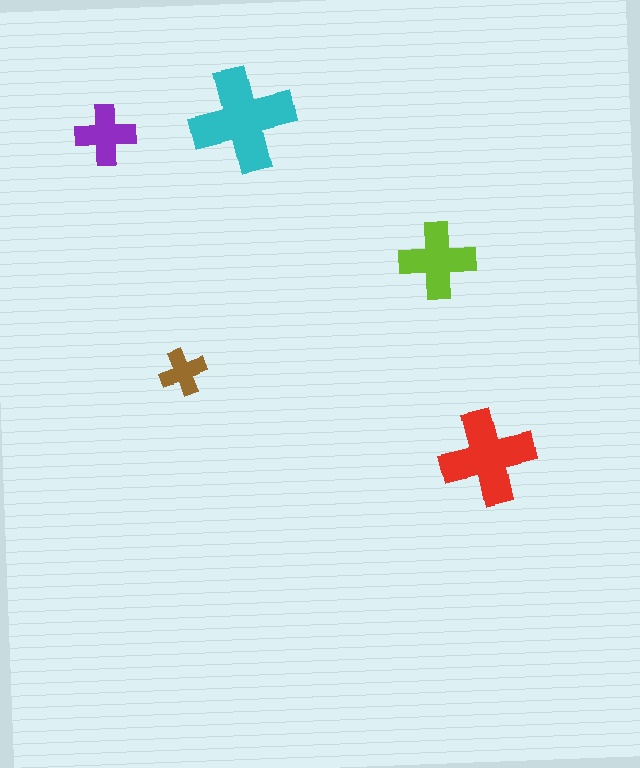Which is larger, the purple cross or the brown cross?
The purple one.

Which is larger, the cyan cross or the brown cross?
The cyan one.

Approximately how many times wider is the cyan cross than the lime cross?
About 1.5 times wider.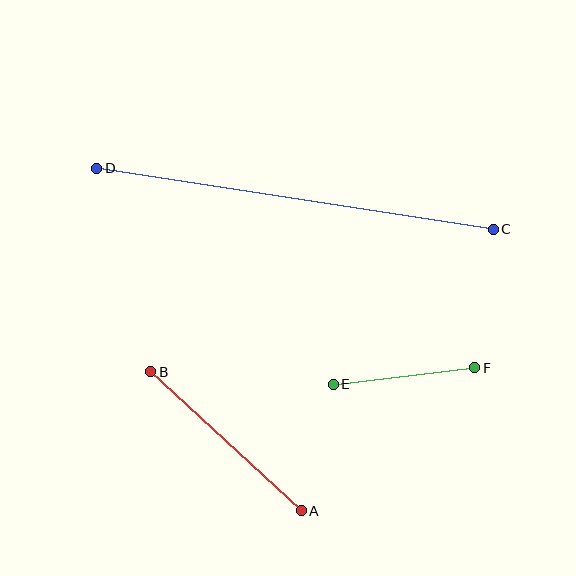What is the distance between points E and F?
The distance is approximately 142 pixels.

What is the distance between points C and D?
The distance is approximately 401 pixels.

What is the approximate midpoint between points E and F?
The midpoint is at approximately (404, 376) pixels.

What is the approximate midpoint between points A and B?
The midpoint is at approximately (226, 441) pixels.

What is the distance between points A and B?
The distance is approximately 205 pixels.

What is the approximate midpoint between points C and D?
The midpoint is at approximately (295, 199) pixels.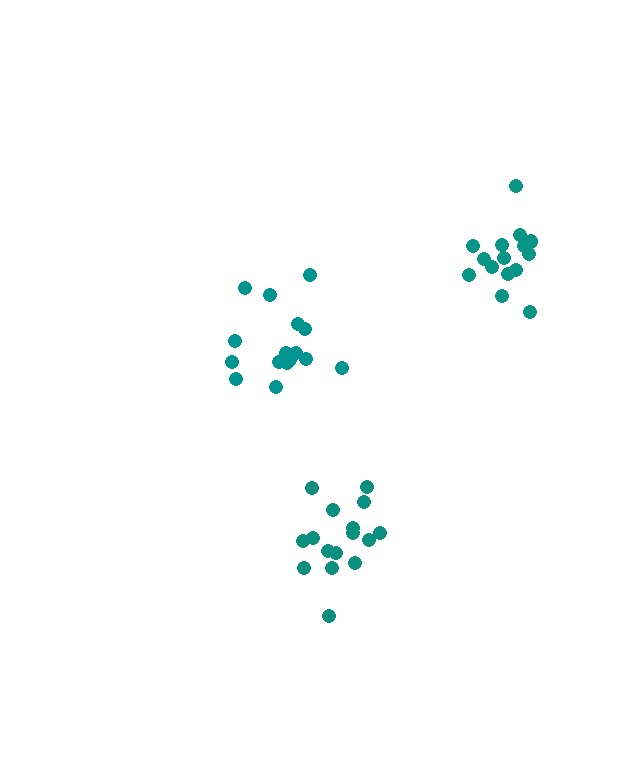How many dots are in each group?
Group 1: 16 dots, Group 2: 16 dots, Group 3: 15 dots (47 total).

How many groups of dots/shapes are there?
There are 3 groups.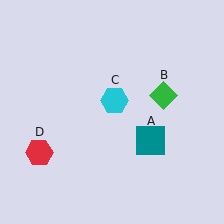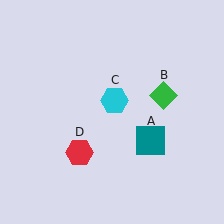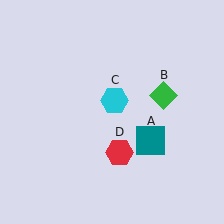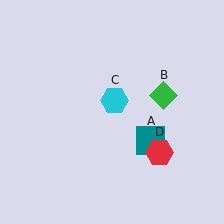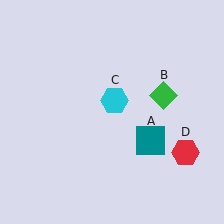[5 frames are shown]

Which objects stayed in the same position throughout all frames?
Teal square (object A) and green diamond (object B) and cyan hexagon (object C) remained stationary.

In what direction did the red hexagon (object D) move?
The red hexagon (object D) moved right.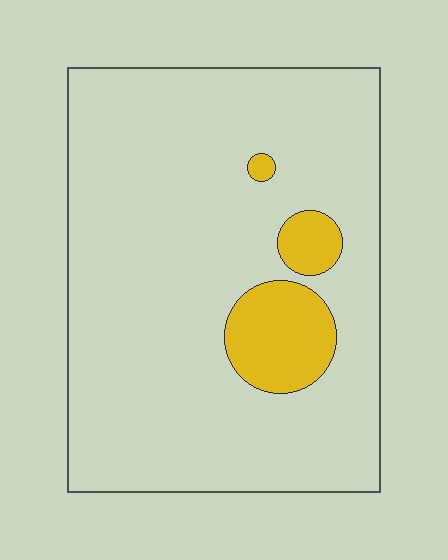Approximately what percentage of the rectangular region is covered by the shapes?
Approximately 10%.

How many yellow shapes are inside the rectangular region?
3.